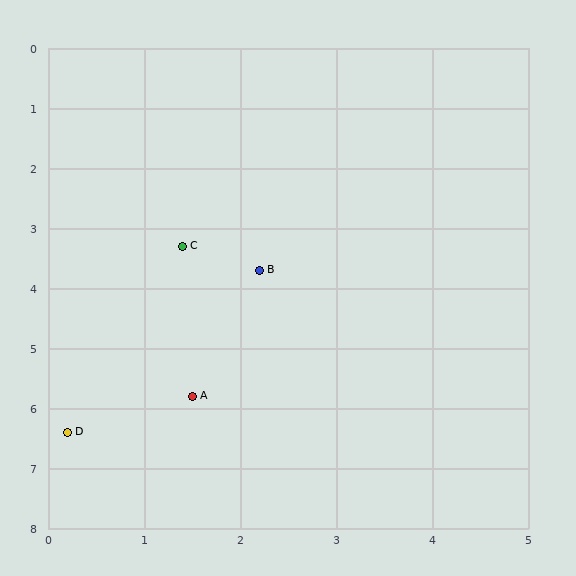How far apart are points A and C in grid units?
Points A and C are about 2.5 grid units apart.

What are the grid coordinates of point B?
Point B is at approximately (2.2, 3.7).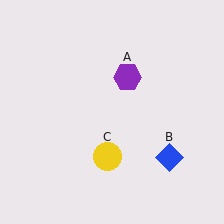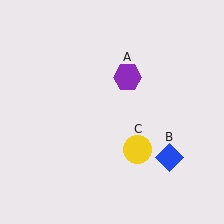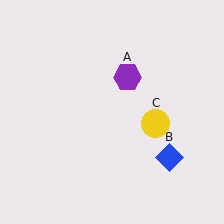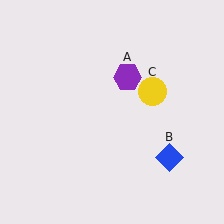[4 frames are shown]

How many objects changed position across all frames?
1 object changed position: yellow circle (object C).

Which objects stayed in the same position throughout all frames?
Purple hexagon (object A) and blue diamond (object B) remained stationary.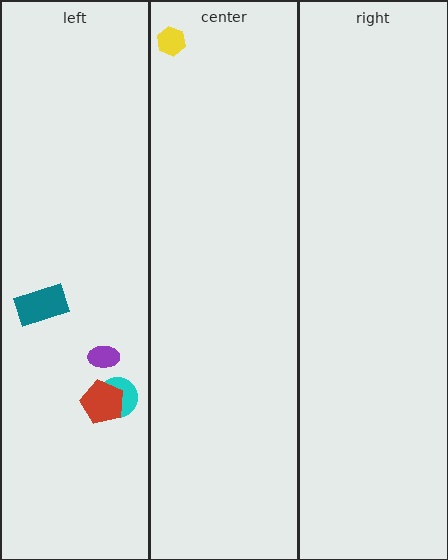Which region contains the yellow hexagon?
The center region.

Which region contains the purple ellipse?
The left region.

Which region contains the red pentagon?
The left region.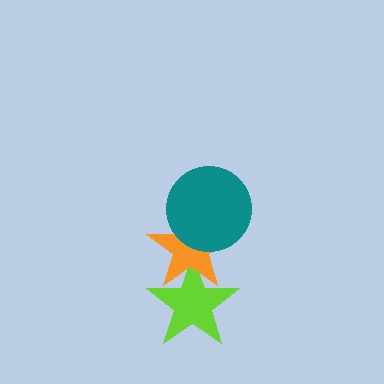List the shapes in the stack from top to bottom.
From top to bottom: the teal circle, the orange star, the lime star.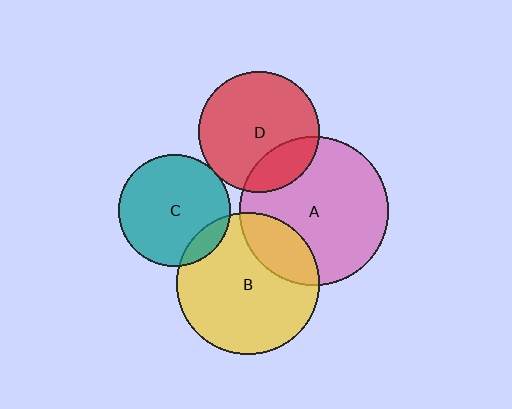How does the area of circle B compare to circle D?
Approximately 1.4 times.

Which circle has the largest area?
Circle A (pink).